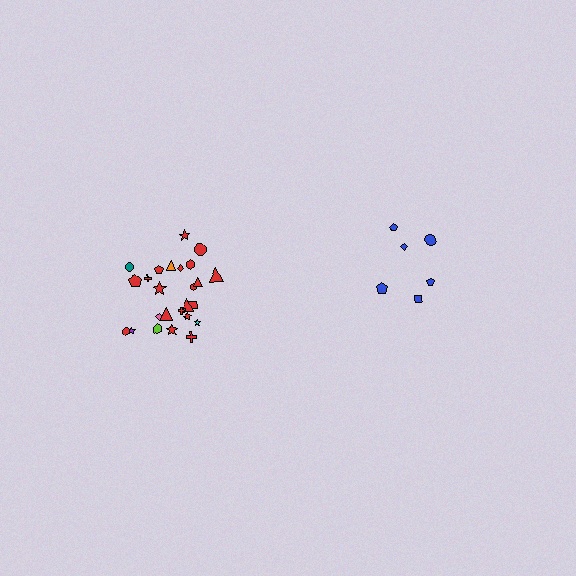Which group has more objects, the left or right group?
The left group.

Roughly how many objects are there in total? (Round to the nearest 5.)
Roughly 30 objects in total.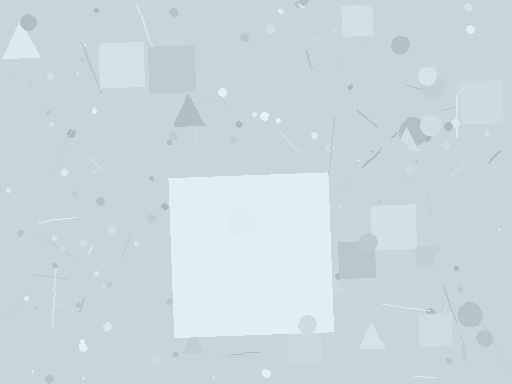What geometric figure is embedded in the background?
A square is embedded in the background.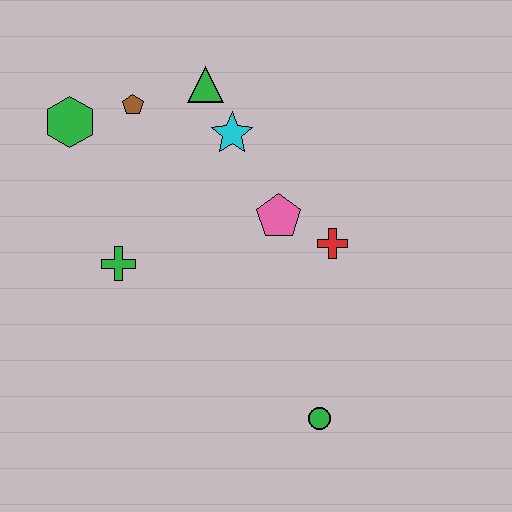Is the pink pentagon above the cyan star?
No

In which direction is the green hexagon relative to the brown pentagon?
The green hexagon is to the left of the brown pentagon.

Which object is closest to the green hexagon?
The brown pentagon is closest to the green hexagon.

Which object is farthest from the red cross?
The green hexagon is farthest from the red cross.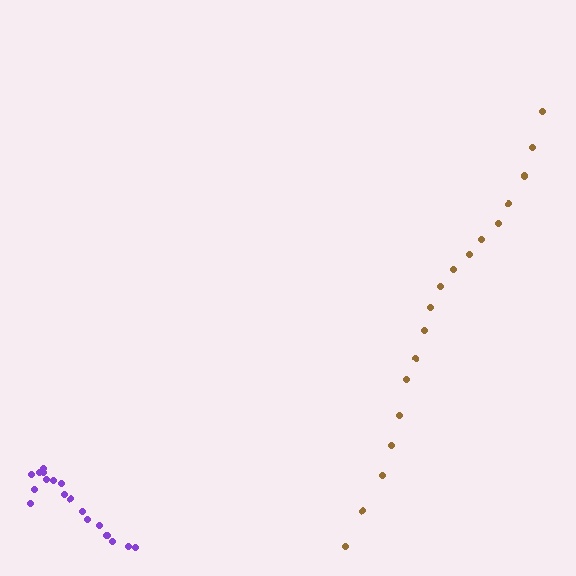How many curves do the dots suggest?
There are 2 distinct paths.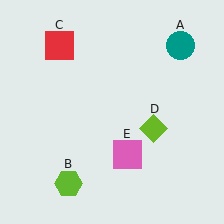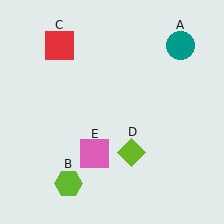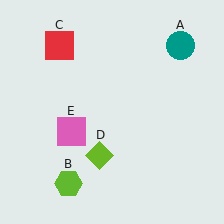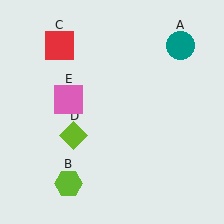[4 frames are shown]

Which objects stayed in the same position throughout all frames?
Teal circle (object A) and lime hexagon (object B) and red square (object C) remained stationary.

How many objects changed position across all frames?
2 objects changed position: lime diamond (object D), pink square (object E).